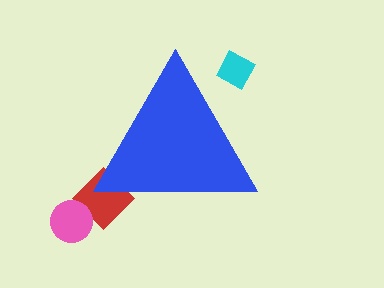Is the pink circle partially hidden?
No, the pink circle is fully visible.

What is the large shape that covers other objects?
A blue triangle.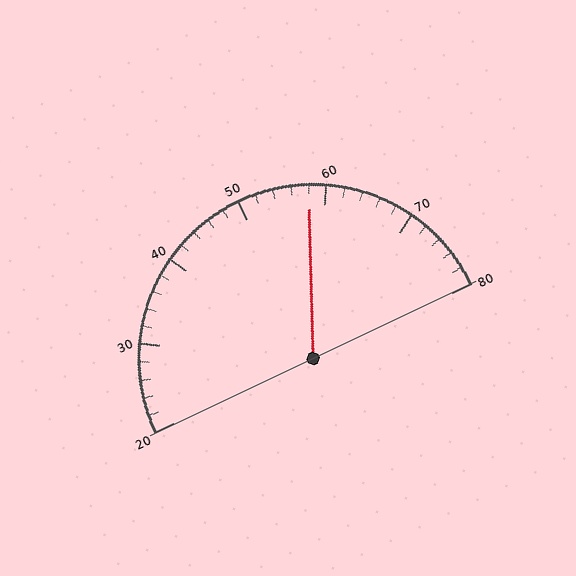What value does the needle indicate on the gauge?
The needle indicates approximately 58.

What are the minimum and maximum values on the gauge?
The gauge ranges from 20 to 80.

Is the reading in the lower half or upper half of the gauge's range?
The reading is in the upper half of the range (20 to 80).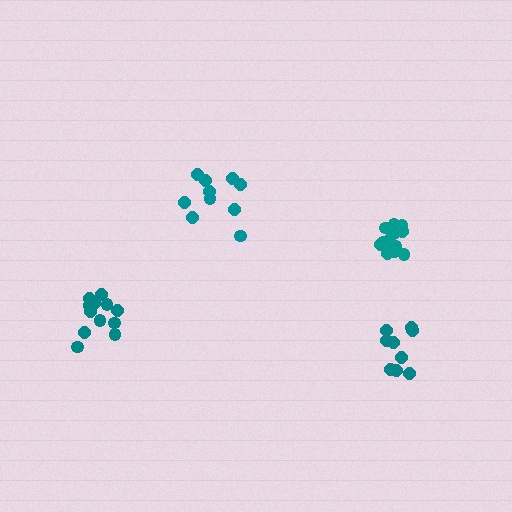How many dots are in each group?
Group 1: 10 dots, Group 2: 13 dots, Group 3: 9 dots, Group 4: 12 dots (44 total).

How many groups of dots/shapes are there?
There are 4 groups.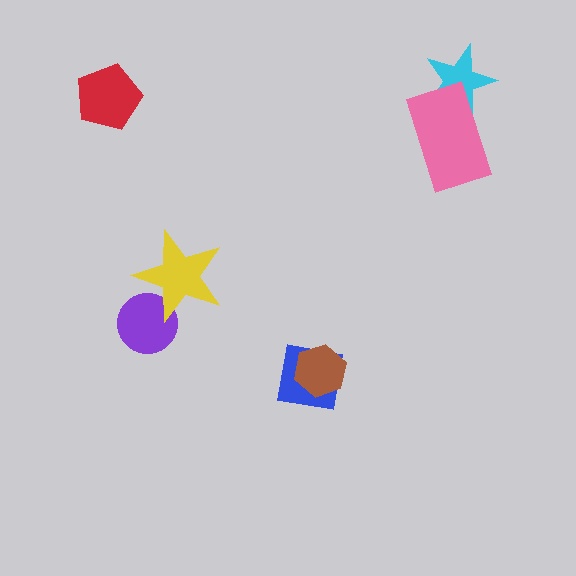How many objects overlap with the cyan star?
1 object overlaps with the cyan star.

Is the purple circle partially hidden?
Yes, it is partially covered by another shape.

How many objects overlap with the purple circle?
1 object overlaps with the purple circle.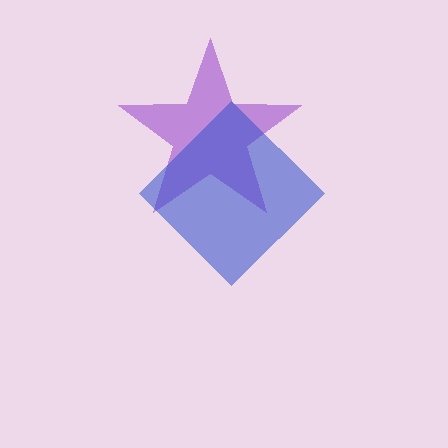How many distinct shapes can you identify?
There are 2 distinct shapes: a purple star, a blue diamond.